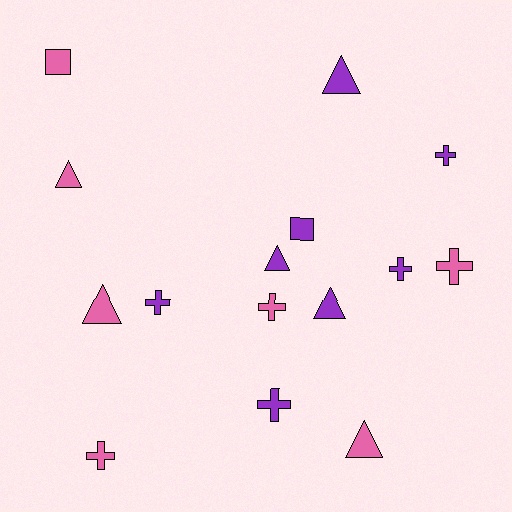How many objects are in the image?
There are 15 objects.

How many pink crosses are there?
There are 3 pink crosses.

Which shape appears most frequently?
Cross, with 7 objects.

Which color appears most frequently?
Purple, with 8 objects.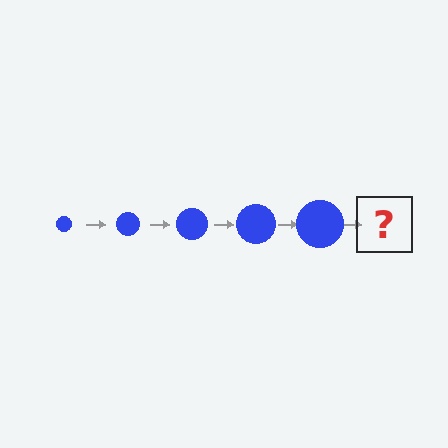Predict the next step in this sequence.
The next step is a blue circle, larger than the previous one.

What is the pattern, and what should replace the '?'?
The pattern is that the circle gets progressively larger each step. The '?' should be a blue circle, larger than the previous one.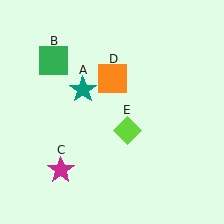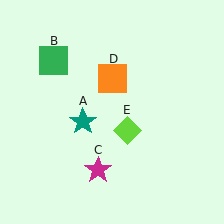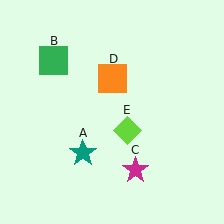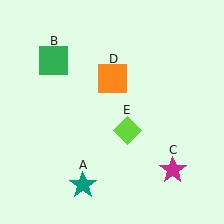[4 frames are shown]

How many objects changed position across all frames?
2 objects changed position: teal star (object A), magenta star (object C).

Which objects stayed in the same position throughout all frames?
Green square (object B) and orange square (object D) and lime diamond (object E) remained stationary.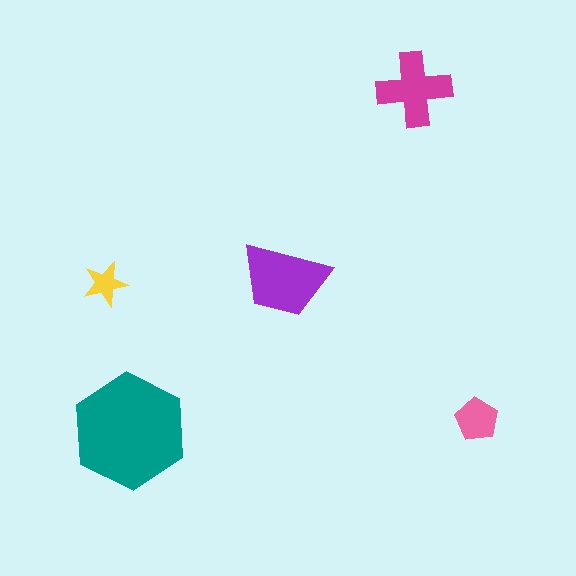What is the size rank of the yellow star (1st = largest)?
5th.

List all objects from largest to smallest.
The teal hexagon, the purple trapezoid, the magenta cross, the pink pentagon, the yellow star.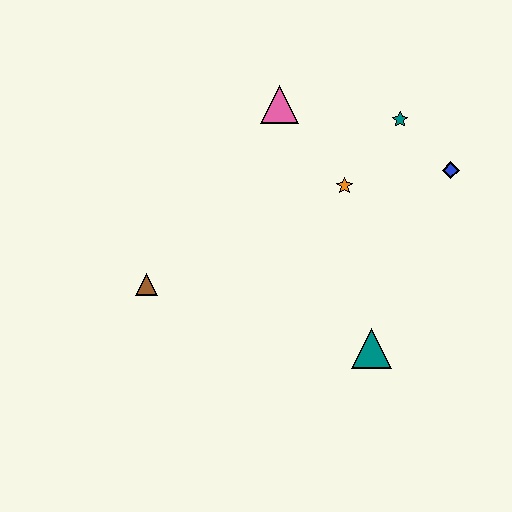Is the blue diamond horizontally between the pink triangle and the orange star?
No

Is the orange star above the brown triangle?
Yes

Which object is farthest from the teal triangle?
The pink triangle is farthest from the teal triangle.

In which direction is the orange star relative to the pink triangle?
The orange star is below the pink triangle.